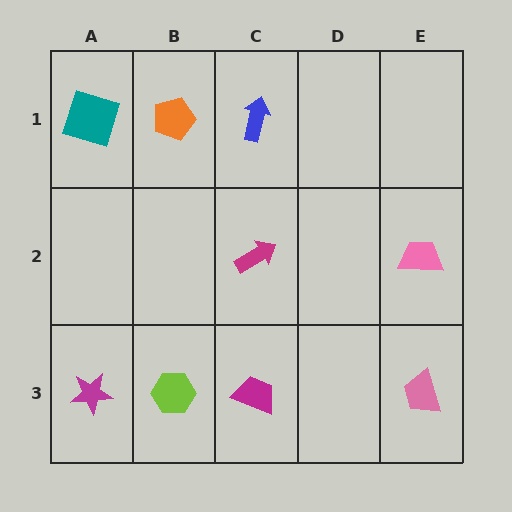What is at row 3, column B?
A lime hexagon.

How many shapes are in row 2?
2 shapes.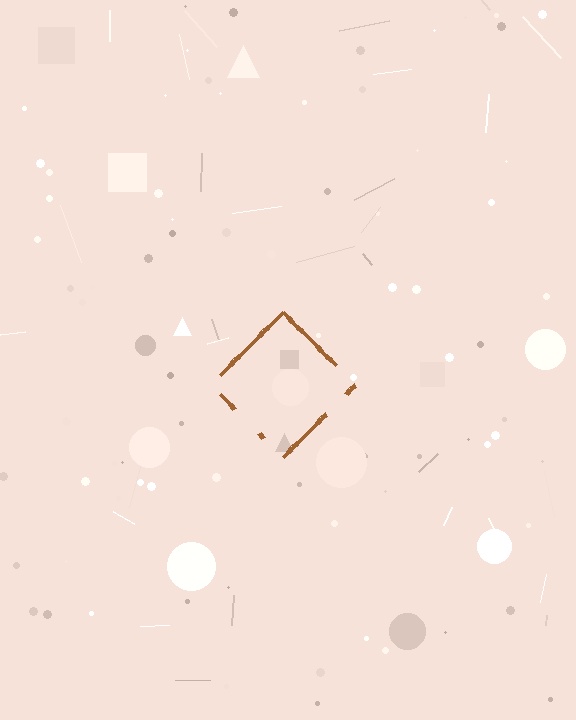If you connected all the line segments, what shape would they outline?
They would outline a diamond.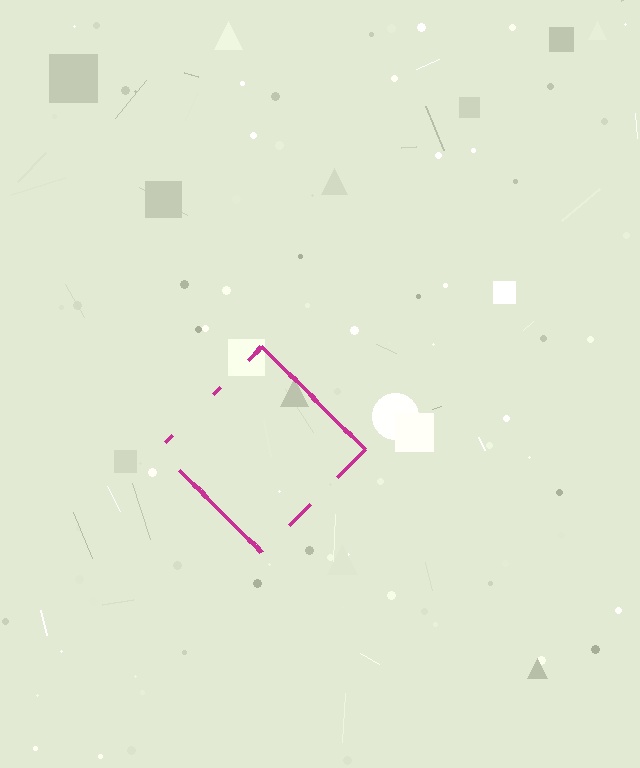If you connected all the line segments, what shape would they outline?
They would outline a diamond.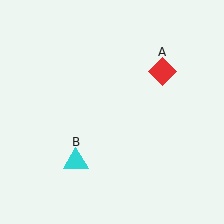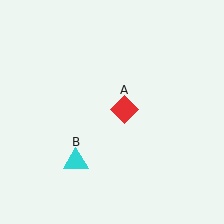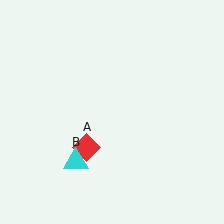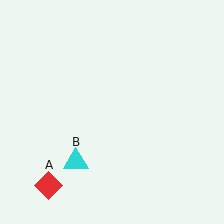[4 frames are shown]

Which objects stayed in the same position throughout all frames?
Cyan triangle (object B) remained stationary.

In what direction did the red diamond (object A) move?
The red diamond (object A) moved down and to the left.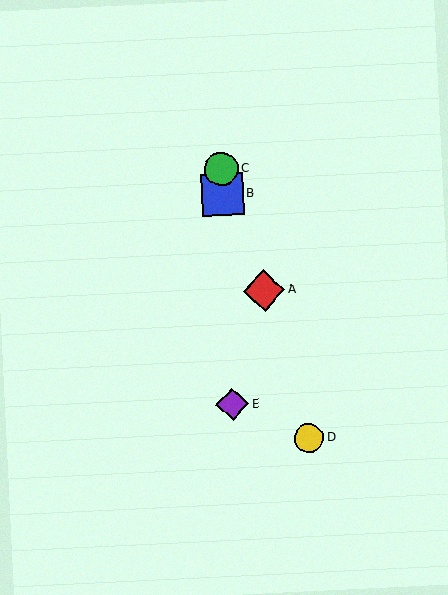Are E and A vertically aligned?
No, E is at x≈232 and A is at x≈264.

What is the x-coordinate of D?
Object D is at x≈309.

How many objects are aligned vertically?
3 objects (B, C, E) are aligned vertically.